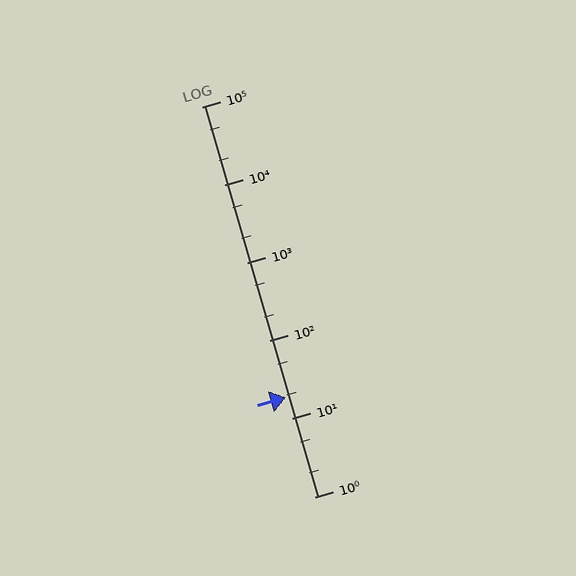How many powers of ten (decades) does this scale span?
The scale spans 5 decades, from 1 to 100000.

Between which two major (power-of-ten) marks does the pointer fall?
The pointer is between 10 and 100.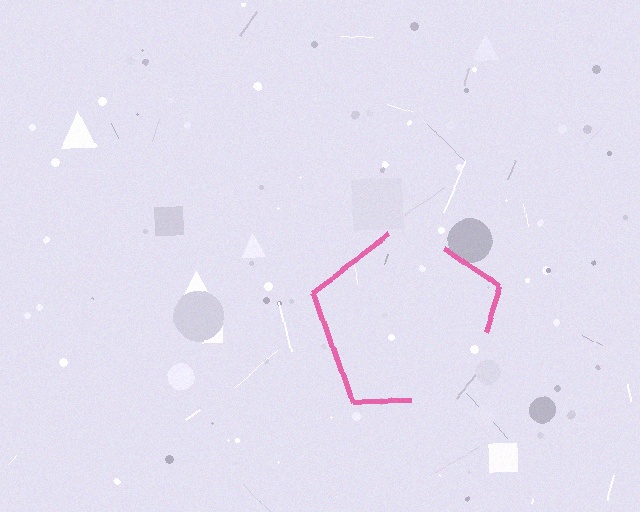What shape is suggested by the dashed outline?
The dashed outline suggests a pentagon.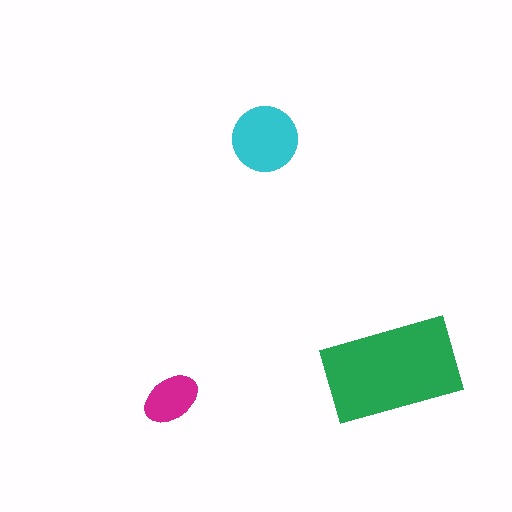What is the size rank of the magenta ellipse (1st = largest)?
3rd.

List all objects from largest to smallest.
The green rectangle, the cyan circle, the magenta ellipse.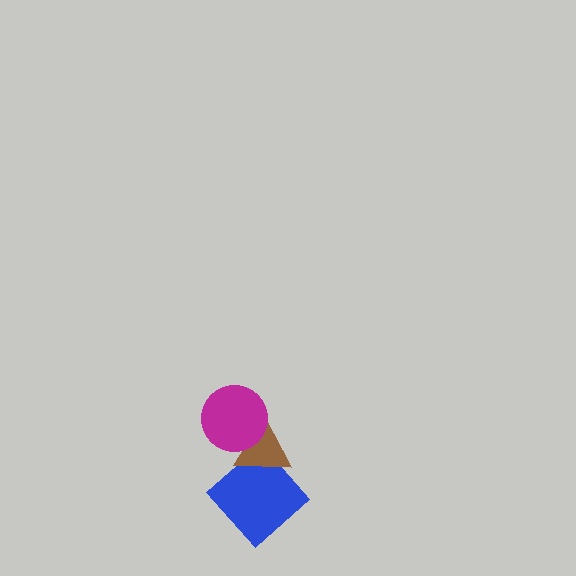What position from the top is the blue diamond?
The blue diamond is 3rd from the top.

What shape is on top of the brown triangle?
The magenta circle is on top of the brown triangle.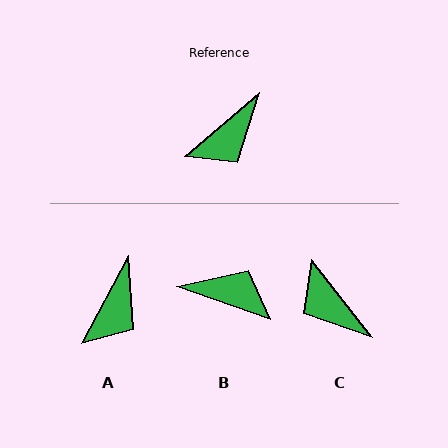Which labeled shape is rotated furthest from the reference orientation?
B, about 120 degrees away.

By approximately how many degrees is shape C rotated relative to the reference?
Approximately 92 degrees clockwise.